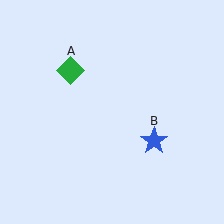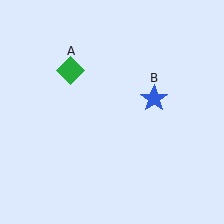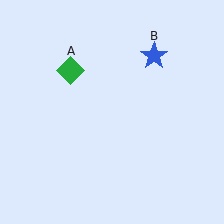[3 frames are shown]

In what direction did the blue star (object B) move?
The blue star (object B) moved up.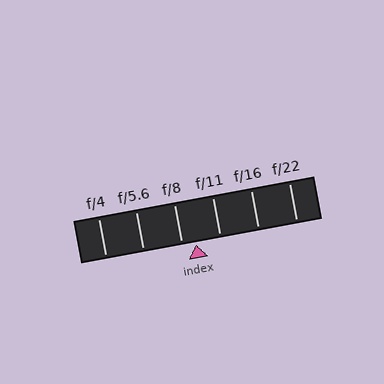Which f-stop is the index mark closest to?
The index mark is closest to f/8.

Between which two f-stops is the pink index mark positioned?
The index mark is between f/8 and f/11.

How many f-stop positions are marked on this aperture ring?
There are 6 f-stop positions marked.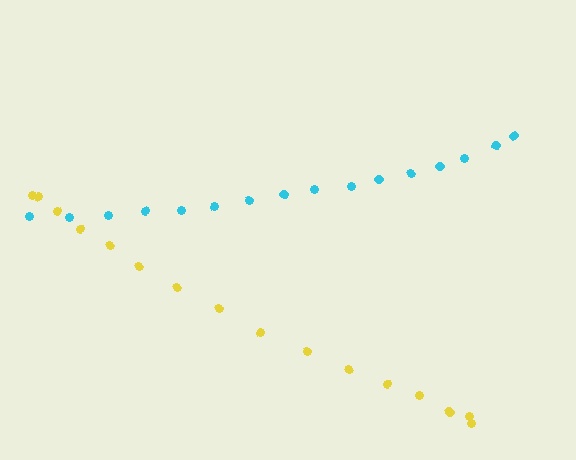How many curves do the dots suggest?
There are 2 distinct paths.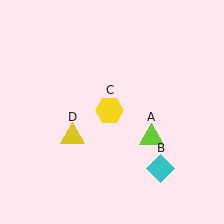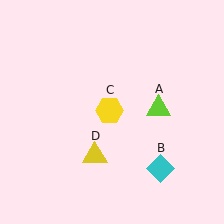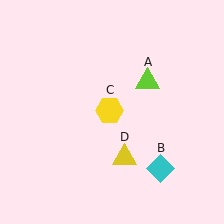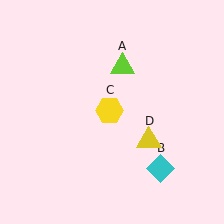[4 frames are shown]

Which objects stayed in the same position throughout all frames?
Cyan diamond (object B) and yellow hexagon (object C) remained stationary.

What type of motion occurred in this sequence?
The lime triangle (object A), yellow triangle (object D) rotated counterclockwise around the center of the scene.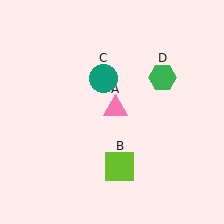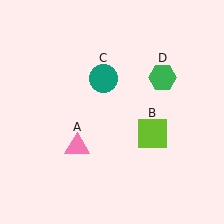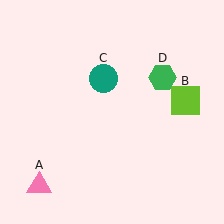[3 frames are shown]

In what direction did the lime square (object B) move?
The lime square (object B) moved up and to the right.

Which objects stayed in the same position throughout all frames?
Teal circle (object C) and green hexagon (object D) remained stationary.